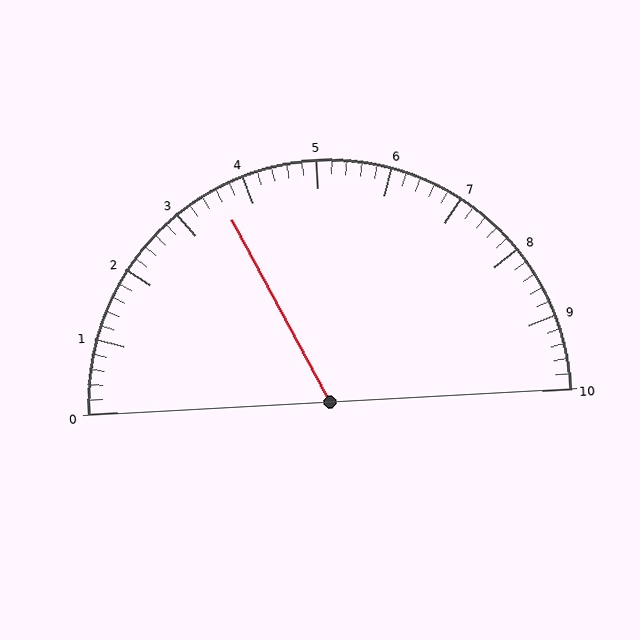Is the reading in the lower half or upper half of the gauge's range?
The reading is in the lower half of the range (0 to 10).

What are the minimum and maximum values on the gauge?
The gauge ranges from 0 to 10.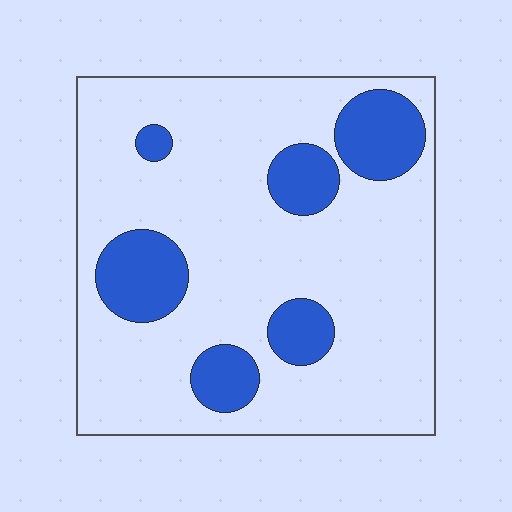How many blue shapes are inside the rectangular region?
6.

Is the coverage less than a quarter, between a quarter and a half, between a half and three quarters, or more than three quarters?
Less than a quarter.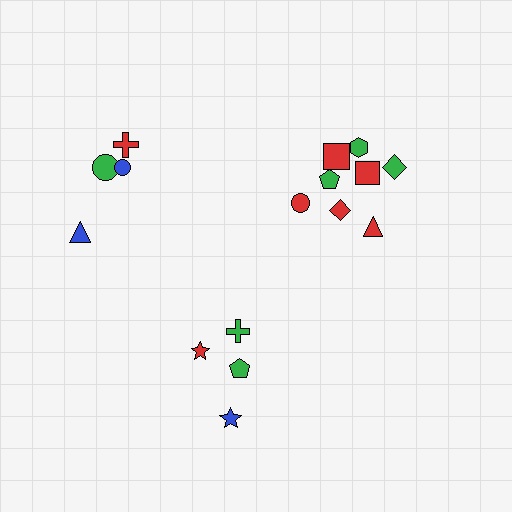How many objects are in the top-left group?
There are 4 objects.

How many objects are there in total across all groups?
There are 16 objects.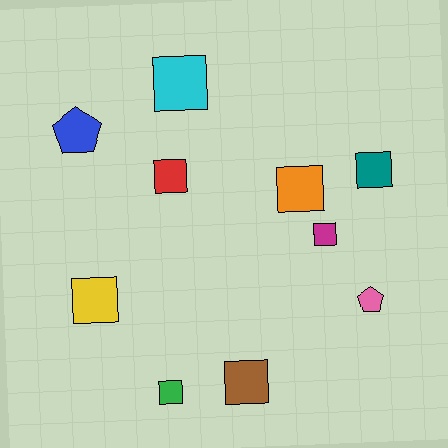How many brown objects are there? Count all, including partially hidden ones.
There is 1 brown object.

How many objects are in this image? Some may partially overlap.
There are 10 objects.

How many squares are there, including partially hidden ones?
There are 8 squares.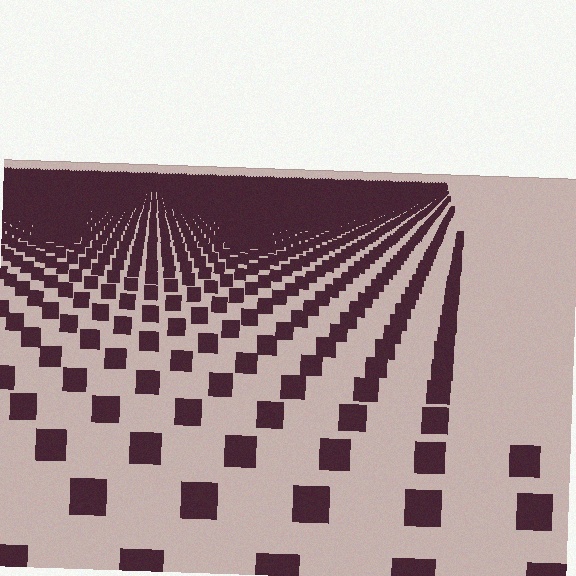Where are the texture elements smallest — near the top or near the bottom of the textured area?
Near the top.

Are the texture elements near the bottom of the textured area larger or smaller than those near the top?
Larger. Near the bottom, elements are closer to the viewer and appear at a bigger on-screen size.